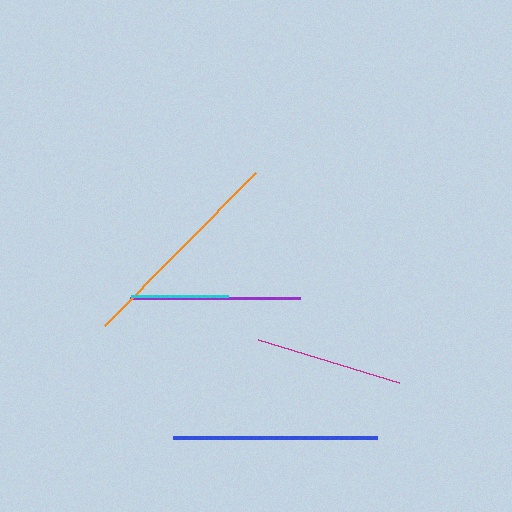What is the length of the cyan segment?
The cyan segment is approximately 97 pixels long.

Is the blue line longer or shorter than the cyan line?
The blue line is longer than the cyan line.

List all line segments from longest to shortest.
From longest to shortest: orange, blue, purple, magenta, cyan.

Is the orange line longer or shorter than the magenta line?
The orange line is longer than the magenta line.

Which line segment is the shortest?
The cyan line is the shortest at approximately 97 pixels.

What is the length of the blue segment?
The blue segment is approximately 204 pixels long.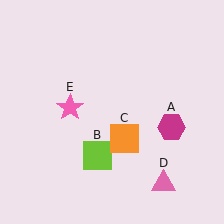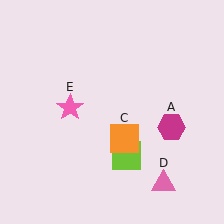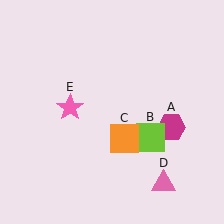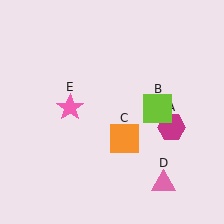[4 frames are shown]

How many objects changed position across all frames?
1 object changed position: lime square (object B).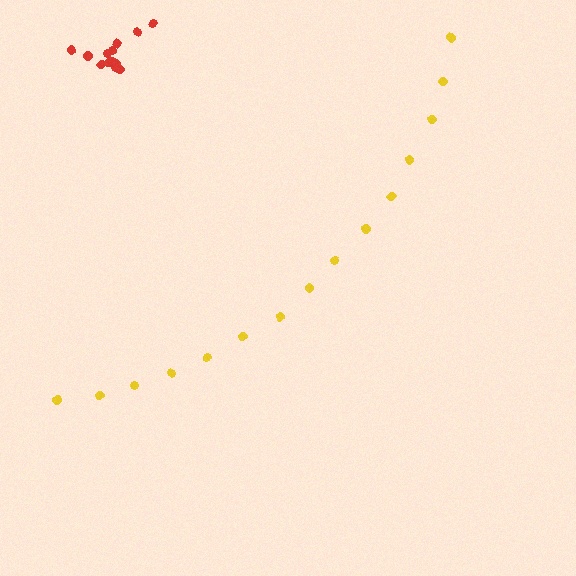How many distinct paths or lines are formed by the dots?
There are 2 distinct paths.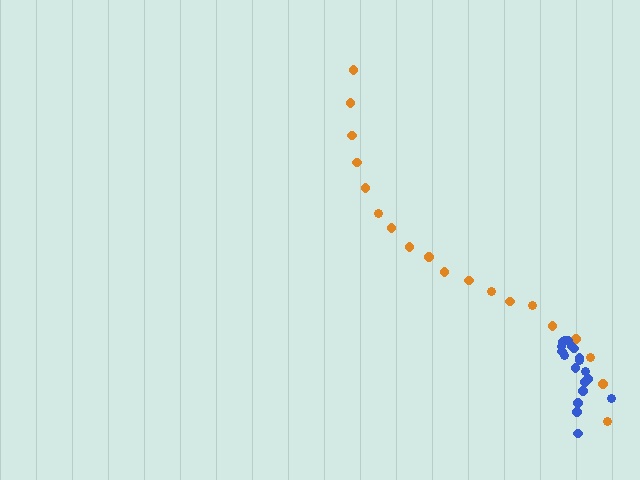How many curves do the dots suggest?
There are 2 distinct paths.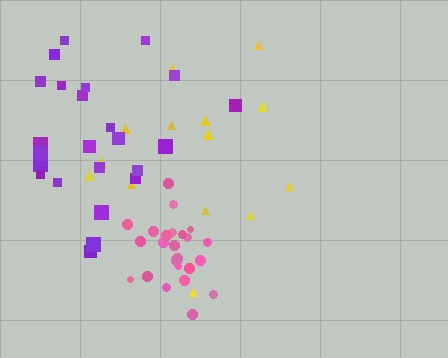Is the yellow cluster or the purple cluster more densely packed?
Purple.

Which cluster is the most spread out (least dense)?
Yellow.